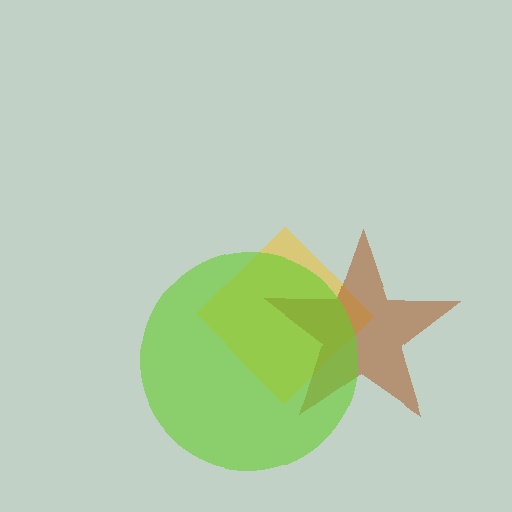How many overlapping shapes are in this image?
There are 3 overlapping shapes in the image.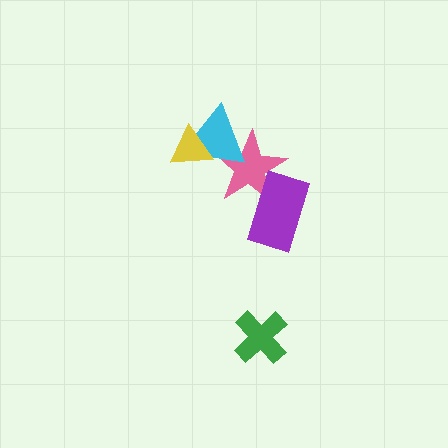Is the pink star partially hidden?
Yes, it is partially covered by another shape.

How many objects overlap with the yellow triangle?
1 object overlaps with the yellow triangle.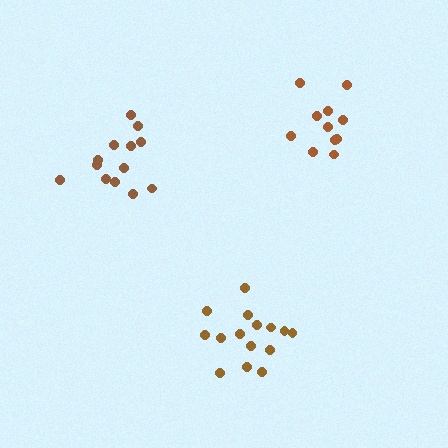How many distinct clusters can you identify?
There are 3 distinct clusters.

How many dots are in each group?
Group 1: 11 dots, Group 2: 13 dots, Group 3: 15 dots (39 total).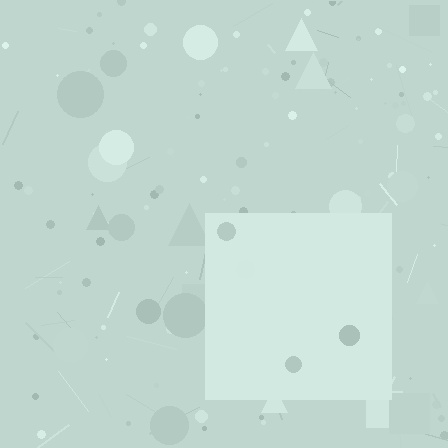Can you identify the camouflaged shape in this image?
The camouflaged shape is a square.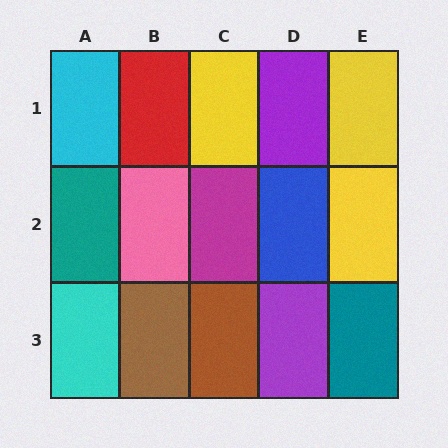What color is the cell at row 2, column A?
Teal.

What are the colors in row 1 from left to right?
Cyan, red, yellow, purple, yellow.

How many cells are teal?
2 cells are teal.